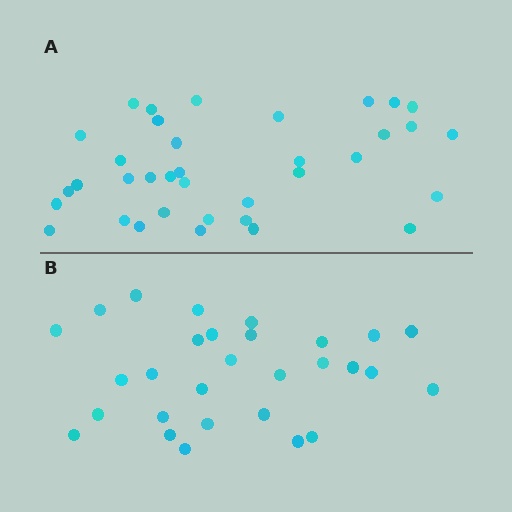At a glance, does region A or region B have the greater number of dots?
Region A (the top region) has more dots.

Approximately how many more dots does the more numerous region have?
Region A has roughly 8 or so more dots than region B.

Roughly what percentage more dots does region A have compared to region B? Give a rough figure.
About 25% more.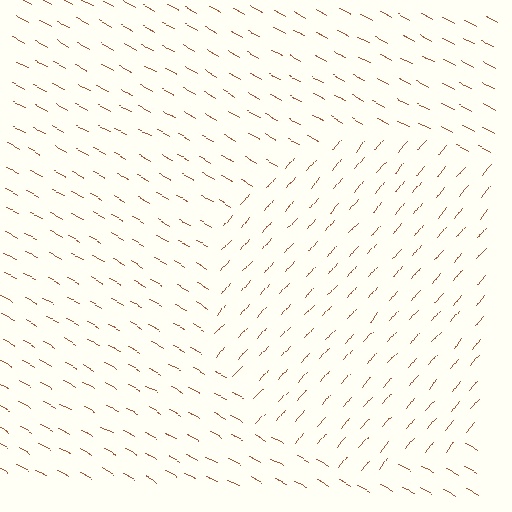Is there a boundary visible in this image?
Yes, there is a texture boundary formed by a change in line orientation.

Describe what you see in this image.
The image is filled with small brown line segments. A circle region in the image has lines oriented differently from the surrounding lines, creating a visible texture boundary.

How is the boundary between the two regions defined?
The boundary is defined purely by a change in line orientation (approximately 79 degrees difference). All lines are the same color and thickness.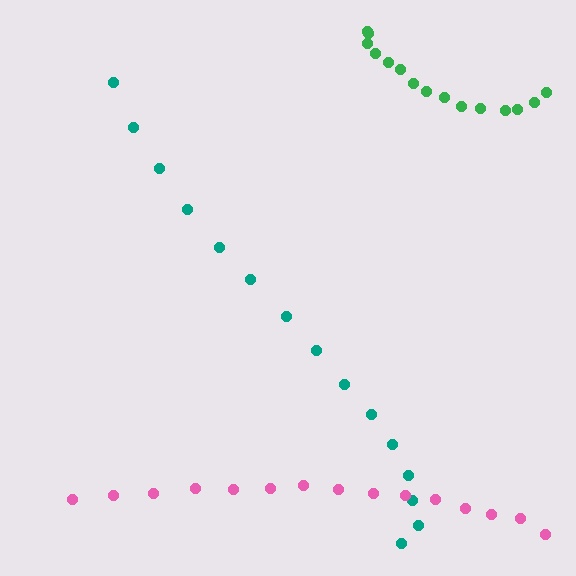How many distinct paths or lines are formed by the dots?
There are 3 distinct paths.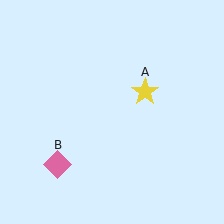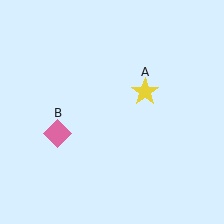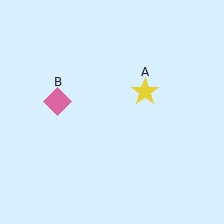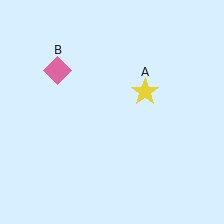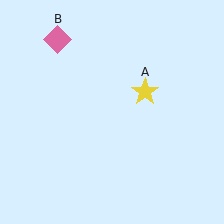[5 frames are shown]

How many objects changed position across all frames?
1 object changed position: pink diamond (object B).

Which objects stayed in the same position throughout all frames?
Yellow star (object A) remained stationary.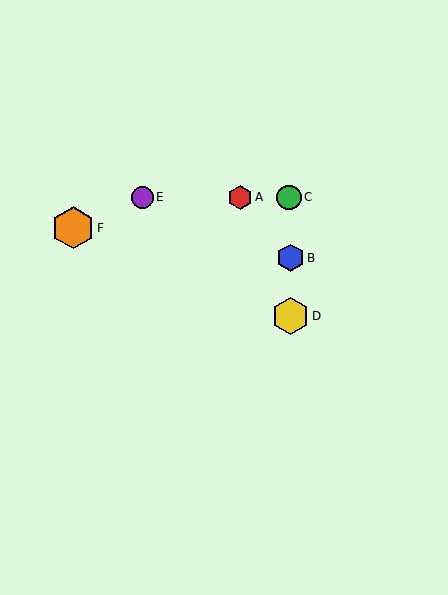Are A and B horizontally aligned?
No, A is at y≈197 and B is at y≈258.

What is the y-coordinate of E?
Object E is at y≈197.